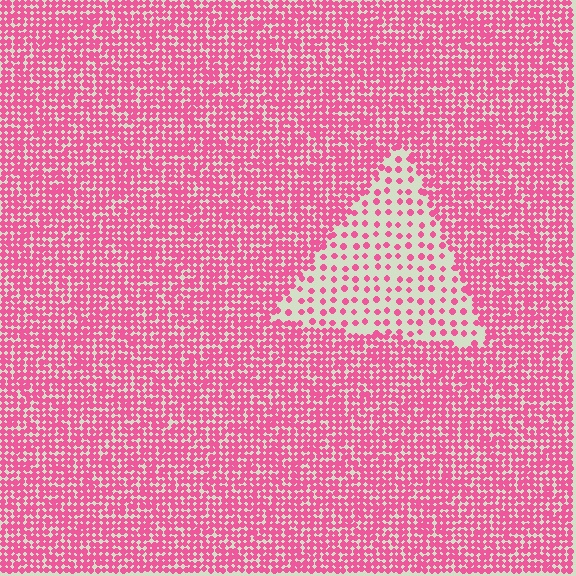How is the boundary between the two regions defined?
The boundary is defined by a change in element density (approximately 3.0x ratio). All elements are the same color, size, and shape.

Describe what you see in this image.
The image contains small pink elements arranged at two different densities. A triangle-shaped region is visible where the elements are less densely packed than the surrounding area.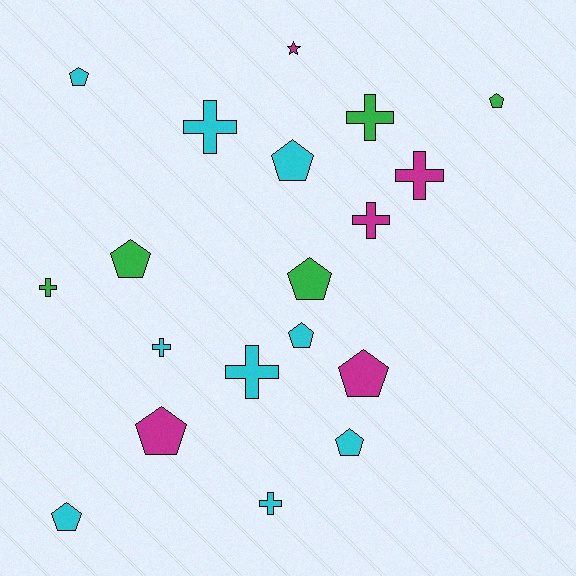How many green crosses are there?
There are 2 green crosses.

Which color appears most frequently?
Cyan, with 9 objects.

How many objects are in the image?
There are 19 objects.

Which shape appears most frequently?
Pentagon, with 10 objects.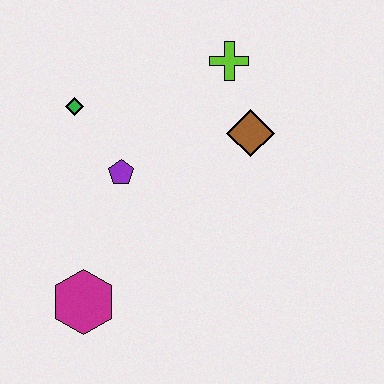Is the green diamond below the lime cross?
Yes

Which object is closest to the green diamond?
The purple pentagon is closest to the green diamond.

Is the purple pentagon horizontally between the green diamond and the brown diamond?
Yes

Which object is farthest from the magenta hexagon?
The lime cross is farthest from the magenta hexagon.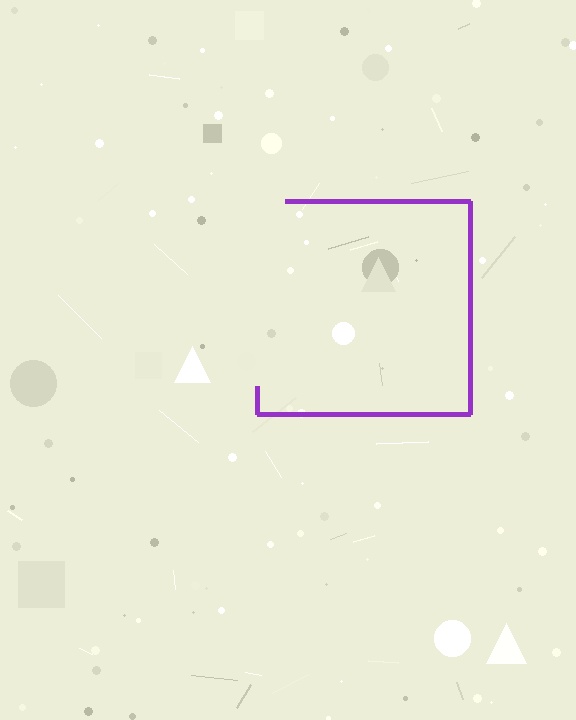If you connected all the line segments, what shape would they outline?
They would outline a square.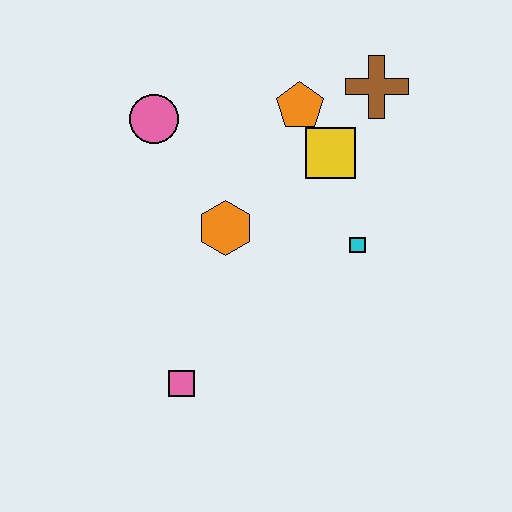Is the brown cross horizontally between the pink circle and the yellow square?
No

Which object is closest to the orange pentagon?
The yellow square is closest to the orange pentagon.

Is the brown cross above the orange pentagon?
Yes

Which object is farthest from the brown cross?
The pink square is farthest from the brown cross.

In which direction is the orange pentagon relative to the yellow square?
The orange pentagon is above the yellow square.